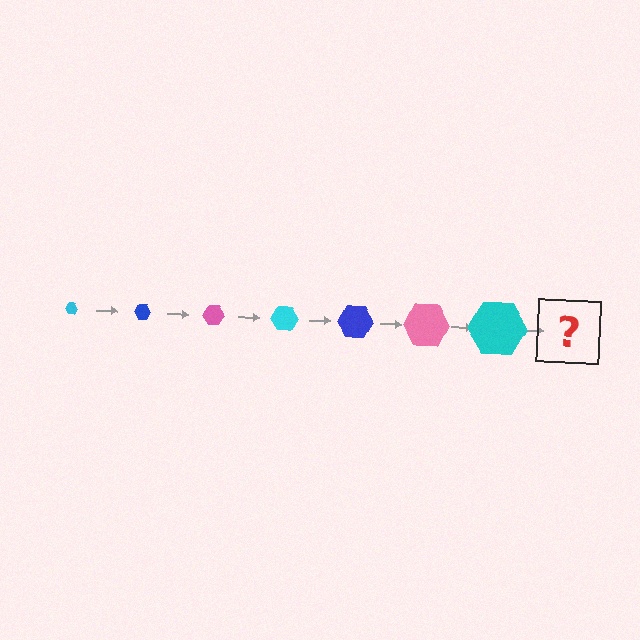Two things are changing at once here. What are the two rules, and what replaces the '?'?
The two rules are that the hexagon grows larger each step and the color cycles through cyan, blue, and pink. The '?' should be a blue hexagon, larger than the previous one.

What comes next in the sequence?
The next element should be a blue hexagon, larger than the previous one.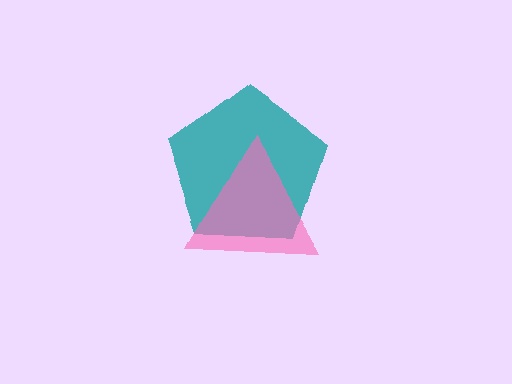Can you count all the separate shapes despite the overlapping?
Yes, there are 2 separate shapes.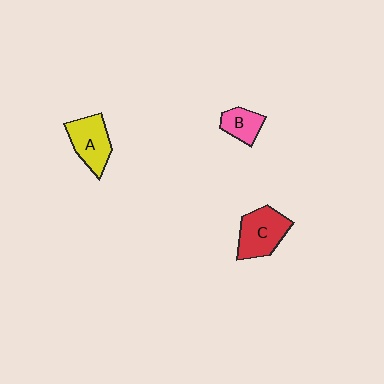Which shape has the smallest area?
Shape B (pink).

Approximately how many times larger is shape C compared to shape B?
Approximately 1.7 times.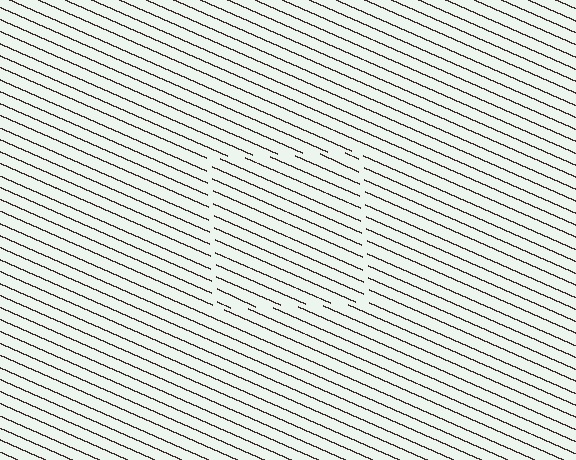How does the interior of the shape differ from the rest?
The interior of the shape contains the same grating, shifted by half a period — the contour is defined by the phase discontinuity where line-ends from the inner and outer gratings abut.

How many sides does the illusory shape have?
4 sides — the line-ends trace a square.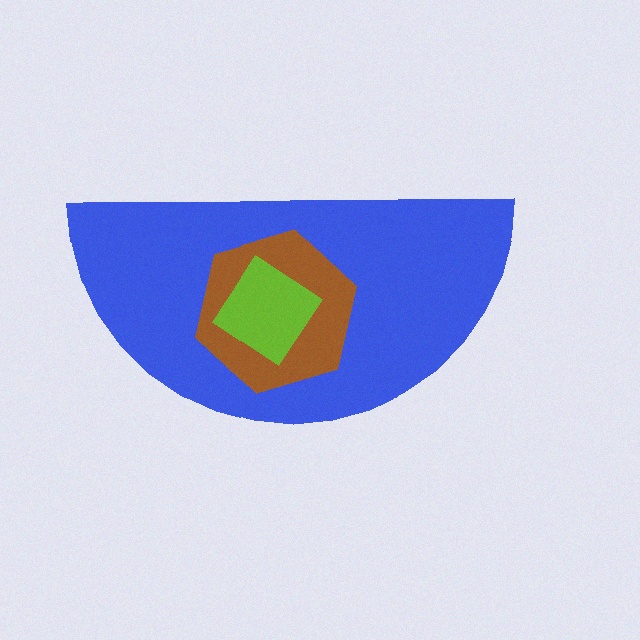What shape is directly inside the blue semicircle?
The brown hexagon.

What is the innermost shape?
The lime diamond.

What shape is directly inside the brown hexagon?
The lime diamond.